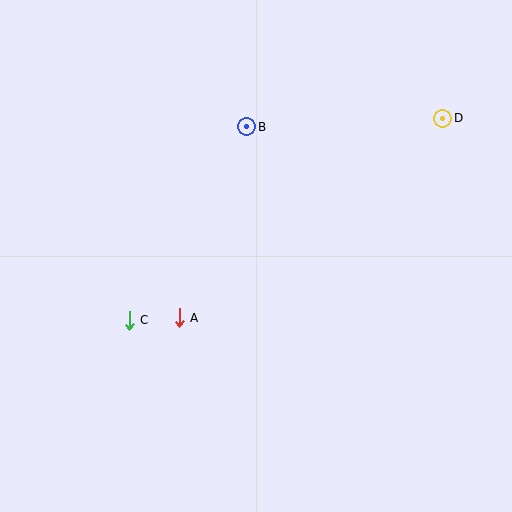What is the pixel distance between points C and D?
The distance between C and D is 373 pixels.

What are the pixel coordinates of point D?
Point D is at (443, 118).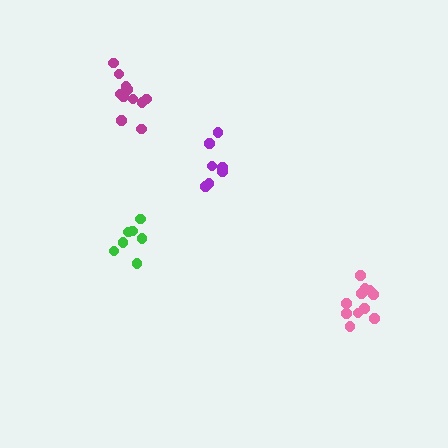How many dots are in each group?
Group 1: 7 dots, Group 2: 7 dots, Group 3: 11 dots, Group 4: 11 dots (36 total).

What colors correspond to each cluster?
The clusters are colored: purple, green, pink, magenta.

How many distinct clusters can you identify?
There are 4 distinct clusters.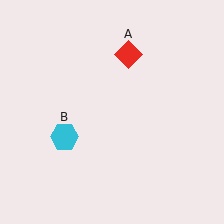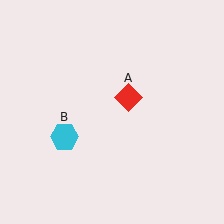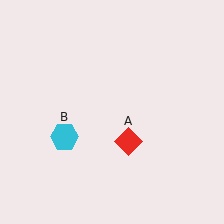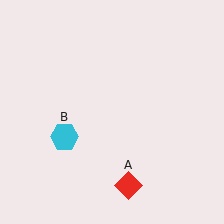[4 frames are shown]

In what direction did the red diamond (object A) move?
The red diamond (object A) moved down.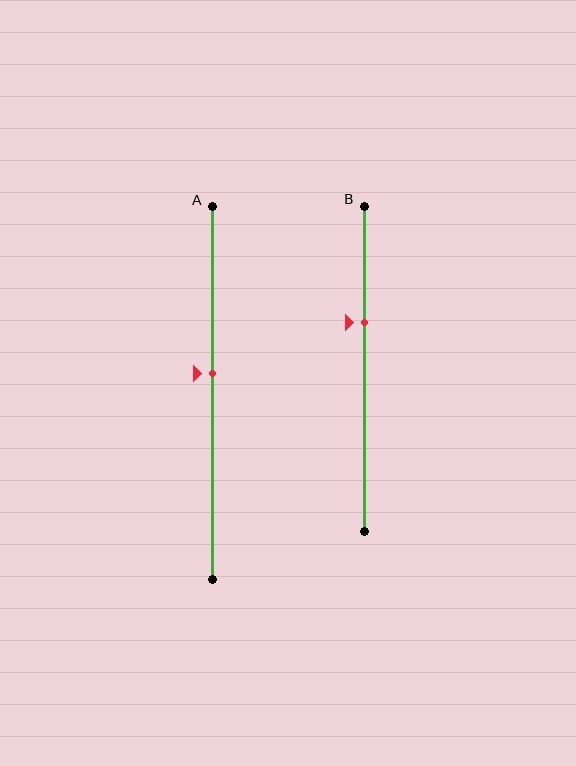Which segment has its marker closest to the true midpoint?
Segment A has its marker closest to the true midpoint.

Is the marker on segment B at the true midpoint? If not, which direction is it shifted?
No, the marker on segment B is shifted upward by about 14% of the segment length.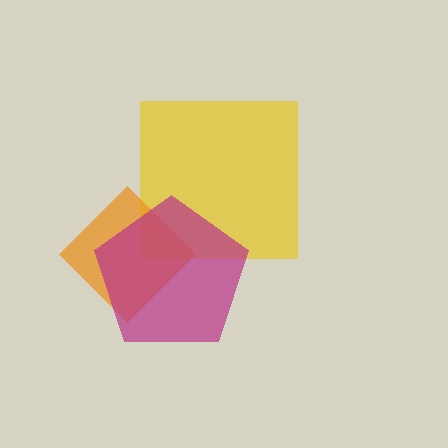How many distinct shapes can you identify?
There are 3 distinct shapes: a yellow square, an orange diamond, a magenta pentagon.